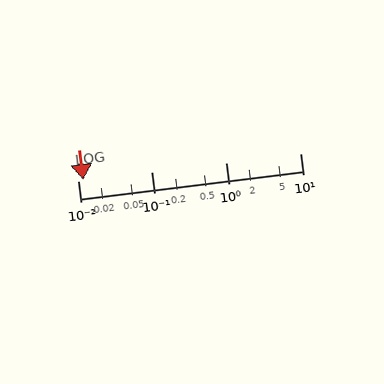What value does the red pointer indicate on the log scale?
The pointer indicates approximately 0.012.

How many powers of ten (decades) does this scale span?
The scale spans 3 decades, from 0.01 to 10.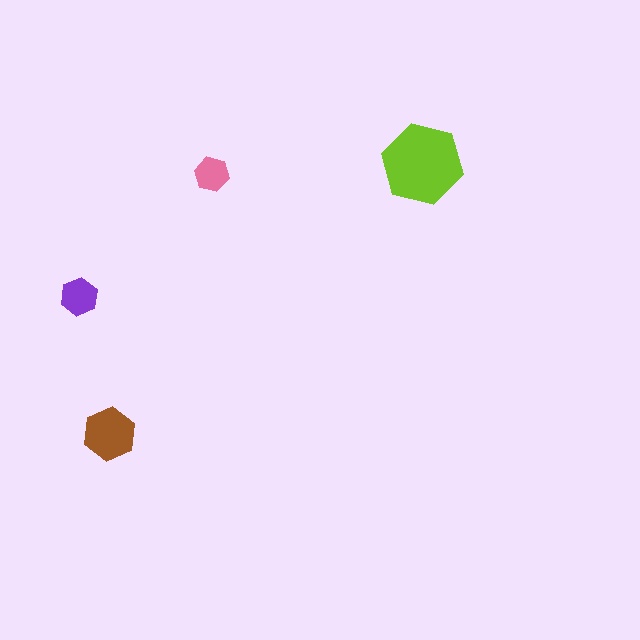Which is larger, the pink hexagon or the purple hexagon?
The purple one.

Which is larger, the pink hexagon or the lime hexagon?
The lime one.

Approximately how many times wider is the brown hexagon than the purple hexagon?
About 1.5 times wider.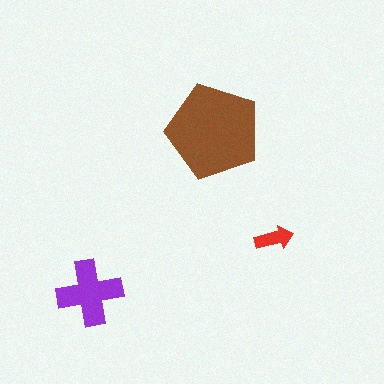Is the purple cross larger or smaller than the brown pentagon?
Smaller.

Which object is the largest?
The brown pentagon.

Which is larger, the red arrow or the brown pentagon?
The brown pentagon.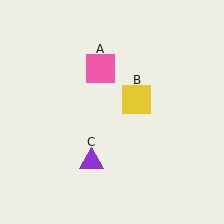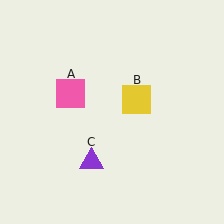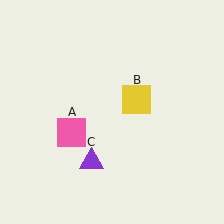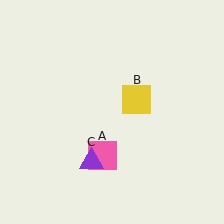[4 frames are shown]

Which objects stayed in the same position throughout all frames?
Yellow square (object B) and purple triangle (object C) remained stationary.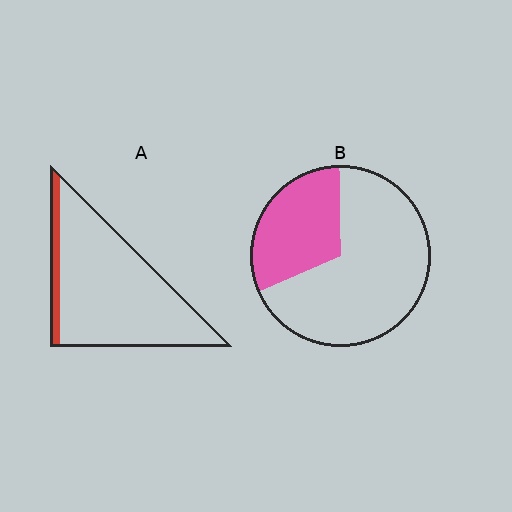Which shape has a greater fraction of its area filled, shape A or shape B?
Shape B.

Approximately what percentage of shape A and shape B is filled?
A is approximately 10% and B is approximately 30%.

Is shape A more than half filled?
No.